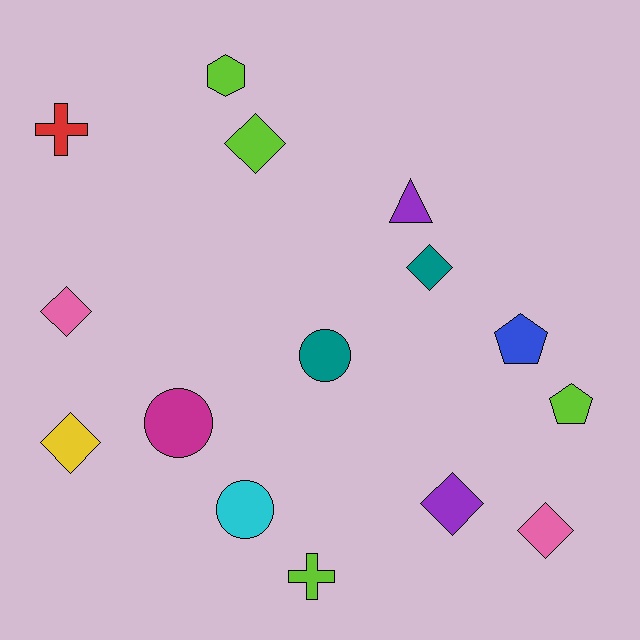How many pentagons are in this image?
There are 2 pentagons.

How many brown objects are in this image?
There are no brown objects.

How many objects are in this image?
There are 15 objects.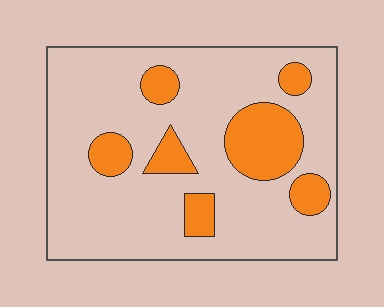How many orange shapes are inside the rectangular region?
7.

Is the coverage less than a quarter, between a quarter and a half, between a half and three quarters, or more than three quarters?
Less than a quarter.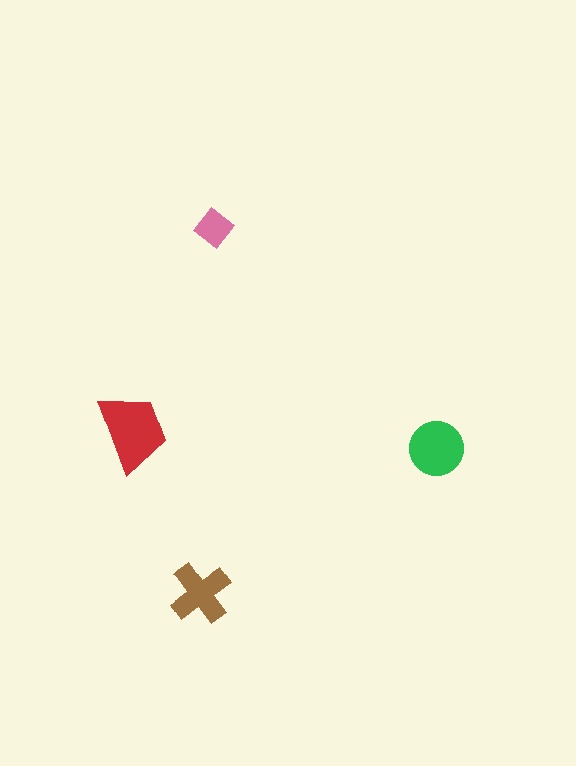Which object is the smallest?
The pink diamond.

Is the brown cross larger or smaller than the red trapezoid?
Smaller.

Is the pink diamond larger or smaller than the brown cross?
Smaller.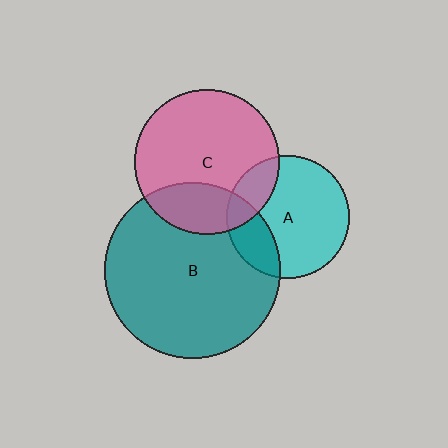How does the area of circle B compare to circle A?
Approximately 2.1 times.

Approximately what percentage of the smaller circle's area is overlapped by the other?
Approximately 20%.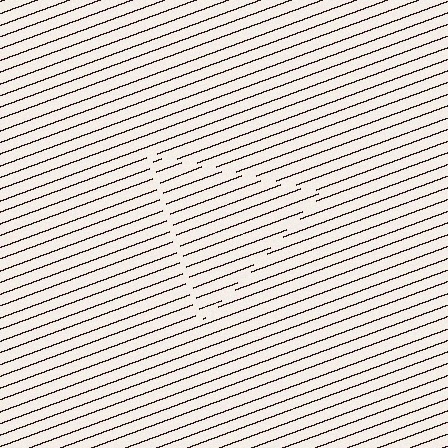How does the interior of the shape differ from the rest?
The interior of the shape contains the same grating, shifted by half a period — the contour is defined by the phase discontinuity where line-ends from the inner and outer gratings abut.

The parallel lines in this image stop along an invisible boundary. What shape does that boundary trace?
An illusory triangle. The interior of the shape contains the same grating, shifted by half a period — the contour is defined by the phase discontinuity where line-ends from the inner and outer gratings abut.